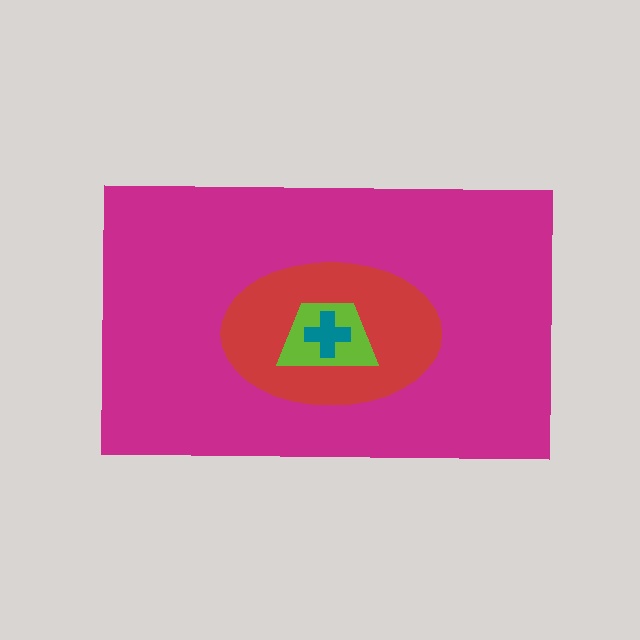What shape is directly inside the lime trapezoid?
The teal cross.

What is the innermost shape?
The teal cross.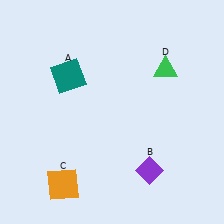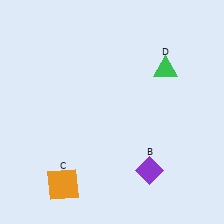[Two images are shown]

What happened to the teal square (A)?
The teal square (A) was removed in Image 2. It was in the top-left area of Image 1.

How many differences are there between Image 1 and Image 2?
There is 1 difference between the two images.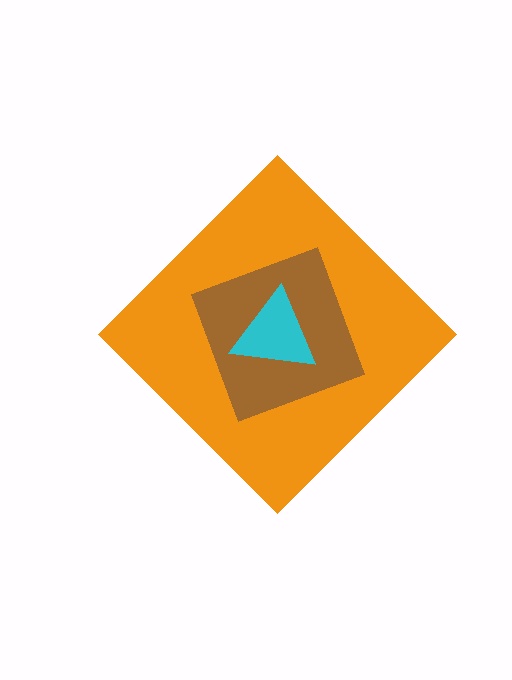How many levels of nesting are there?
3.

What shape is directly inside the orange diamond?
The brown square.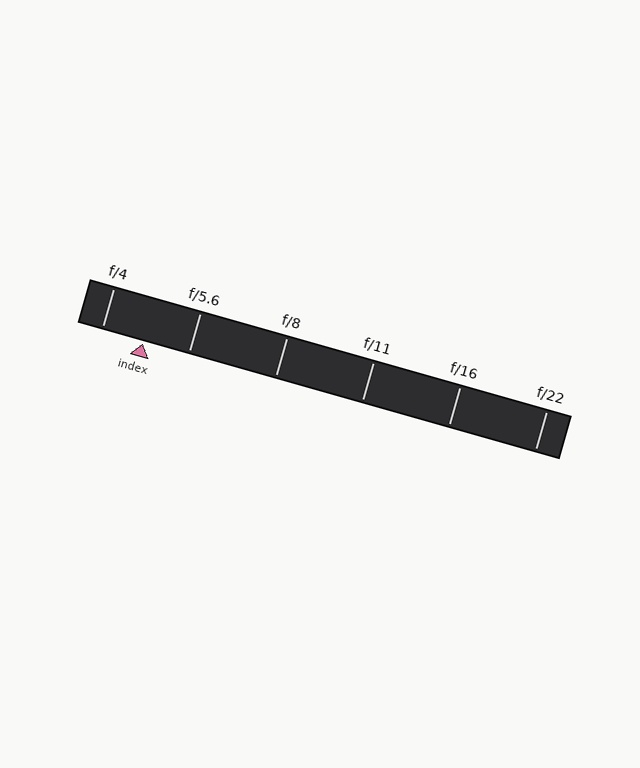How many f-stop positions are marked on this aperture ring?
There are 6 f-stop positions marked.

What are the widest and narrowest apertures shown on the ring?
The widest aperture shown is f/4 and the narrowest is f/22.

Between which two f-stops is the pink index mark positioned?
The index mark is between f/4 and f/5.6.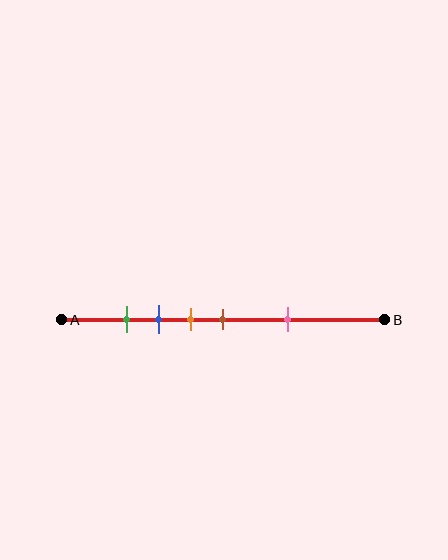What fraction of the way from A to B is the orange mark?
The orange mark is approximately 40% (0.4) of the way from A to B.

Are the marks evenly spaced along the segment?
No, the marks are not evenly spaced.